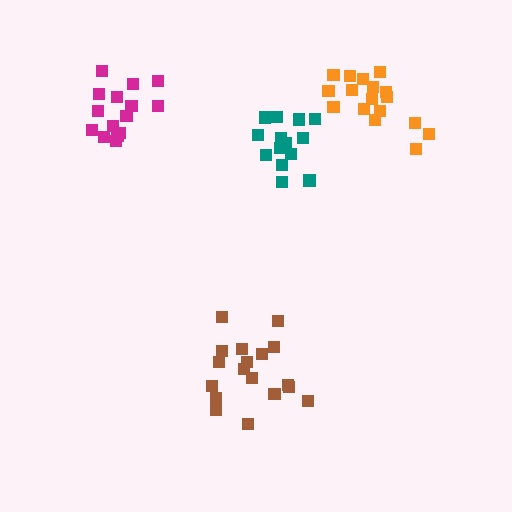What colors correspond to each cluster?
The clusters are colored: brown, teal, magenta, orange.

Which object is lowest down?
The brown cluster is bottommost.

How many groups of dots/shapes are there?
There are 4 groups.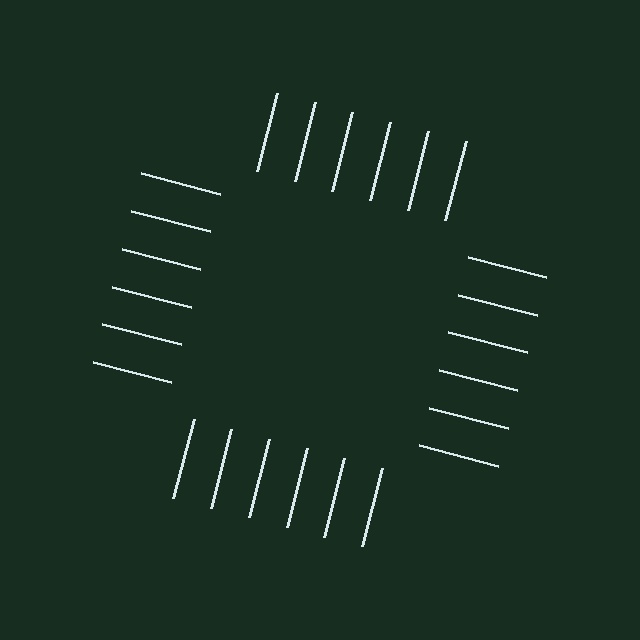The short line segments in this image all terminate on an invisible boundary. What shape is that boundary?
An illusory square — the line segments terminate on its edges but no continuous stroke is drawn.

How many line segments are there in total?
24 — 6 along each of the 4 edges.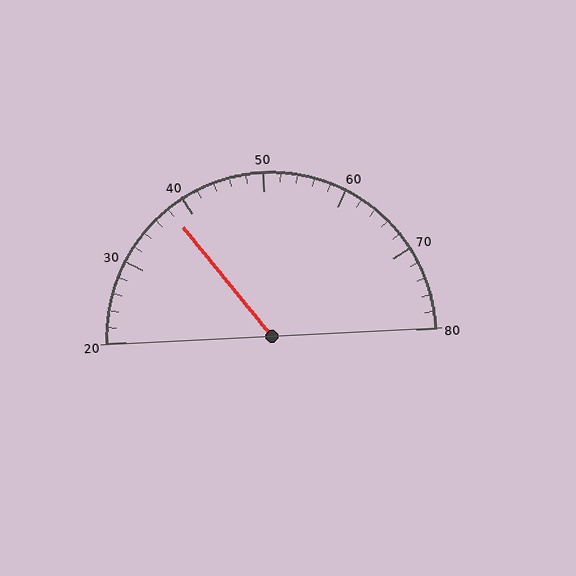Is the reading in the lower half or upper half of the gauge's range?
The reading is in the lower half of the range (20 to 80).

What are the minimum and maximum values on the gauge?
The gauge ranges from 20 to 80.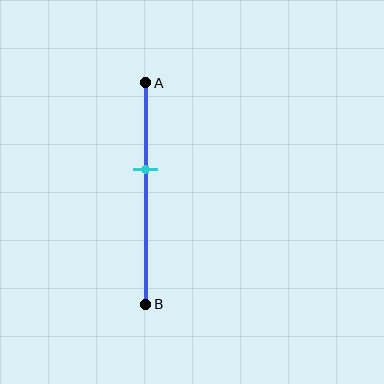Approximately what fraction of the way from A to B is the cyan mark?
The cyan mark is approximately 40% of the way from A to B.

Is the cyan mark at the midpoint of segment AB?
No, the mark is at about 40% from A, not at the 50% midpoint.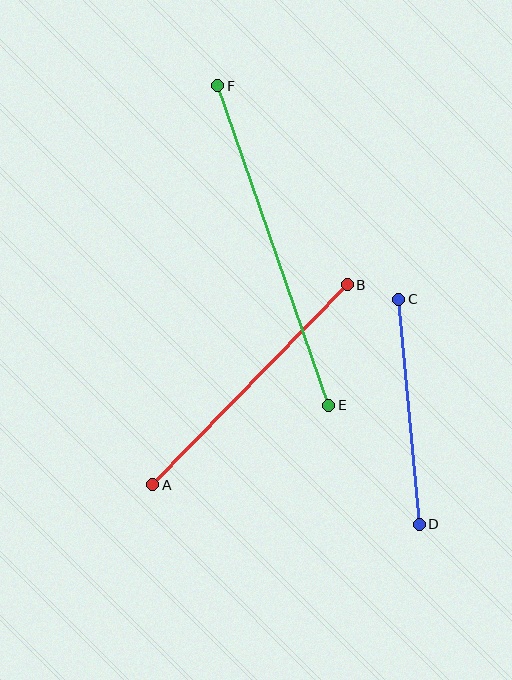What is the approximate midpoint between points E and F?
The midpoint is at approximately (273, 245) pixels.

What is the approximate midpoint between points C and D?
The midpoint is at approximately (409, 412) pixels.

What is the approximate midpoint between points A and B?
The midpoint is at approximately (250, 385) pixels.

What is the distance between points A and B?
The distance is approximately 279 pixels.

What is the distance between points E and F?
The distance is approximately 338 pixels.